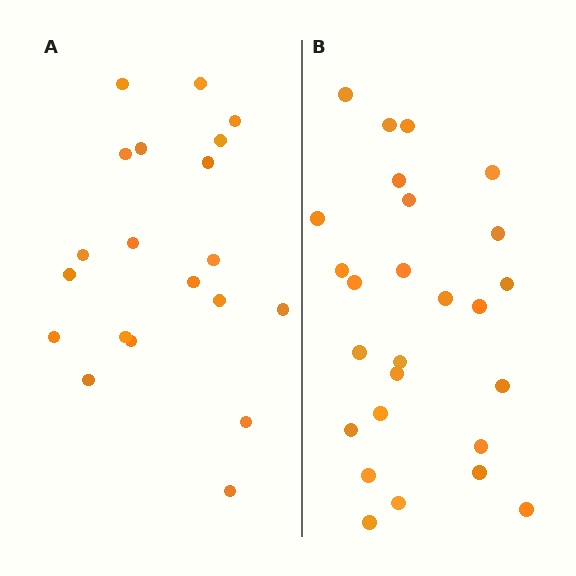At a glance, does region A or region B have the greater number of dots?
Region B (the right region) has more dots.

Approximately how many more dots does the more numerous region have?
Region B has about 6 more dots than region A.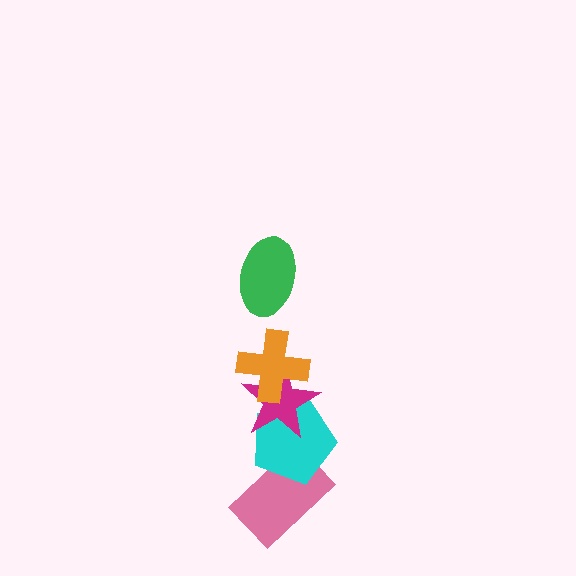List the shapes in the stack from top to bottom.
From top to bottom: the green ellipse, the orange cross, the magenta star, the cyan pentagon, the pink rectangle.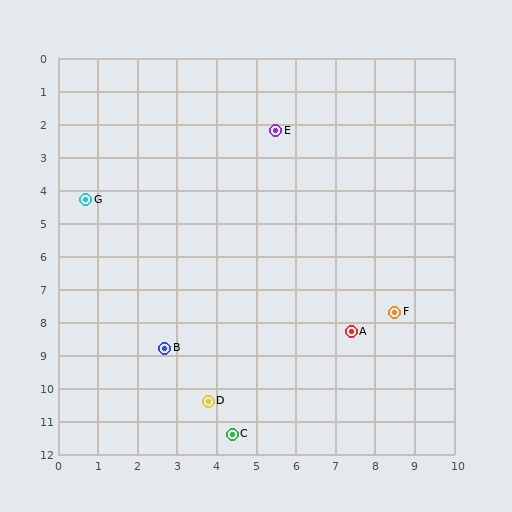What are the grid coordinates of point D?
Point D is at approximately (3.8, 10.4).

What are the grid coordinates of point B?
Point B is at approximately (2.7, 8.8).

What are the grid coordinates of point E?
Point E is at approximately (5.5, 2.2).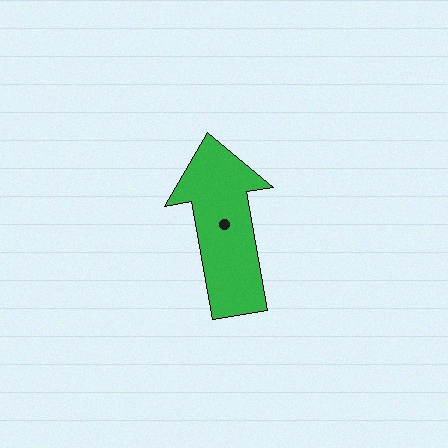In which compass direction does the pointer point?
North.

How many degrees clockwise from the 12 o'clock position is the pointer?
Approximately 350 degrees.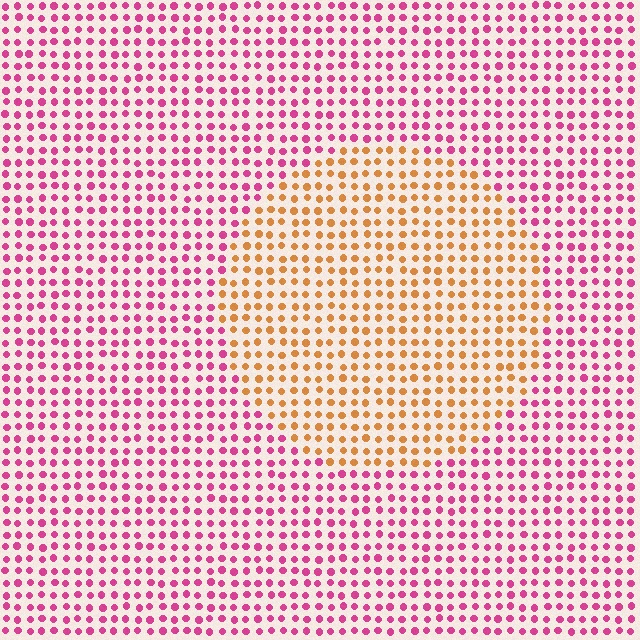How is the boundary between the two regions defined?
The boundary is defined purely by a slight shift in hue (about 63 degrees). Spacing, size, and orientation are identical on both sides.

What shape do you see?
I see a circle.